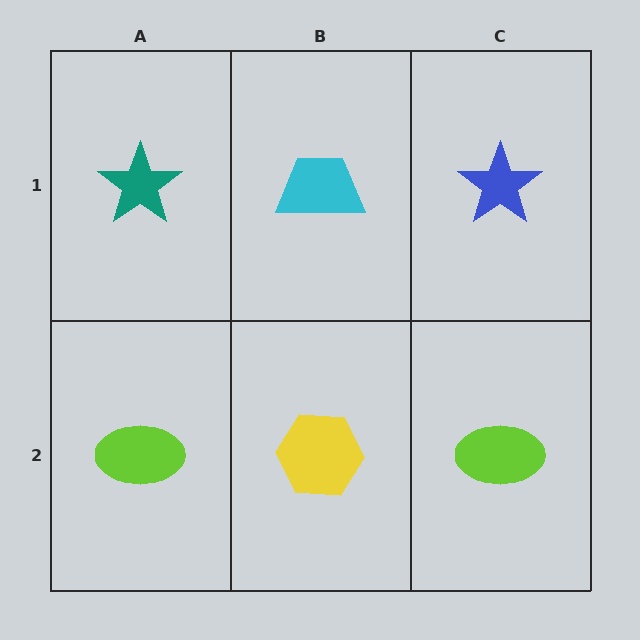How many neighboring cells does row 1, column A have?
2.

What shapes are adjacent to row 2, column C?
A blue star (row 1, column C), a yellow hexagon (row 2, column B).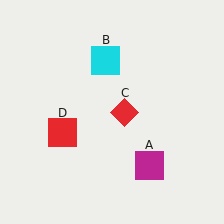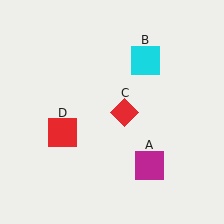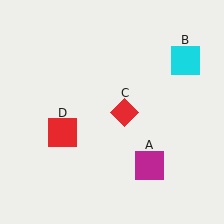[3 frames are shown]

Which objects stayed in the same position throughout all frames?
Magenta square (object A) and red diamond (object C) and red square (object D) remained stationary.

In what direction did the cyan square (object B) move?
The cyan square (object B) moved right.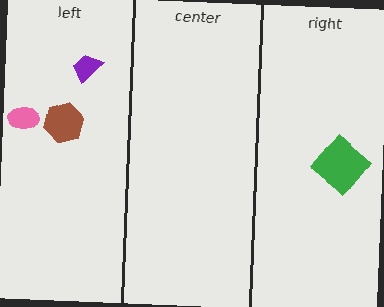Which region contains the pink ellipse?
The left region.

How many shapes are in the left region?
3.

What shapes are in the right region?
The green diamond.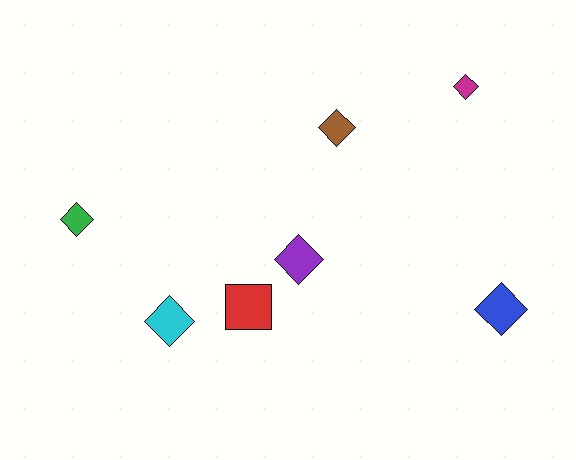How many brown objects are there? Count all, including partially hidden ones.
There is 1 brown object.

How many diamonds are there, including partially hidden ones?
There are 6 diamonds.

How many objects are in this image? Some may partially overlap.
There are 7 objects.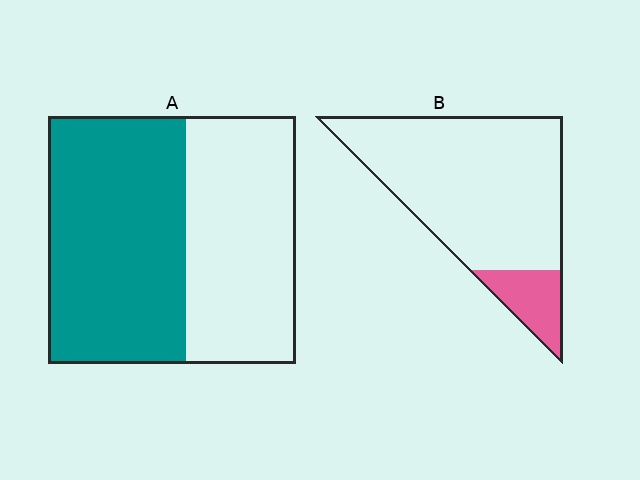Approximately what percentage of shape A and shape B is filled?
A is approximately 55% and B is approximately 15%.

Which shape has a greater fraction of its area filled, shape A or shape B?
Shape A.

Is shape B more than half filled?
No.